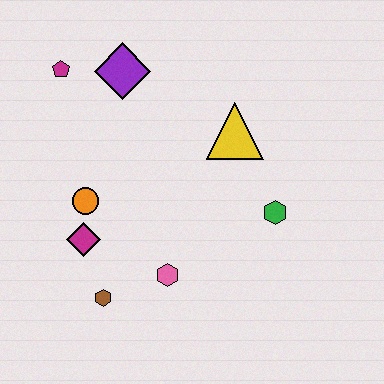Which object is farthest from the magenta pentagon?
The green hexagon is farthest from the magenta pentagon.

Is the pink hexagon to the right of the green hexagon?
No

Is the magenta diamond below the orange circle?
Yes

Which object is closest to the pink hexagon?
The brown hexagon is closest to the pink hexagon.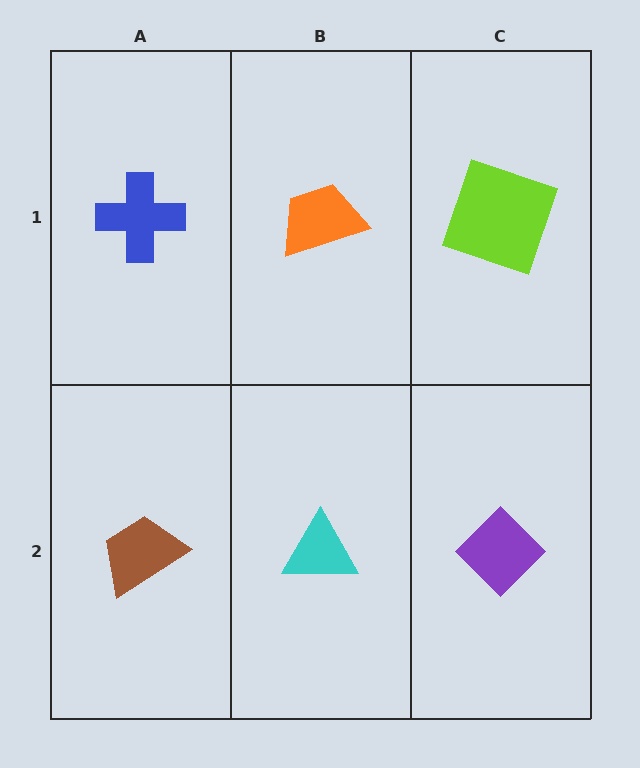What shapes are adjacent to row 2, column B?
An orange trapezoid (row 1, column B), a brown trapezoid (row 2, column A), a purple diamond (row 2, column C).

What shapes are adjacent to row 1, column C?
A purple diamond (row 2, column C), an orange trapezoid (row 1, column B).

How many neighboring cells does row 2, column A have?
2.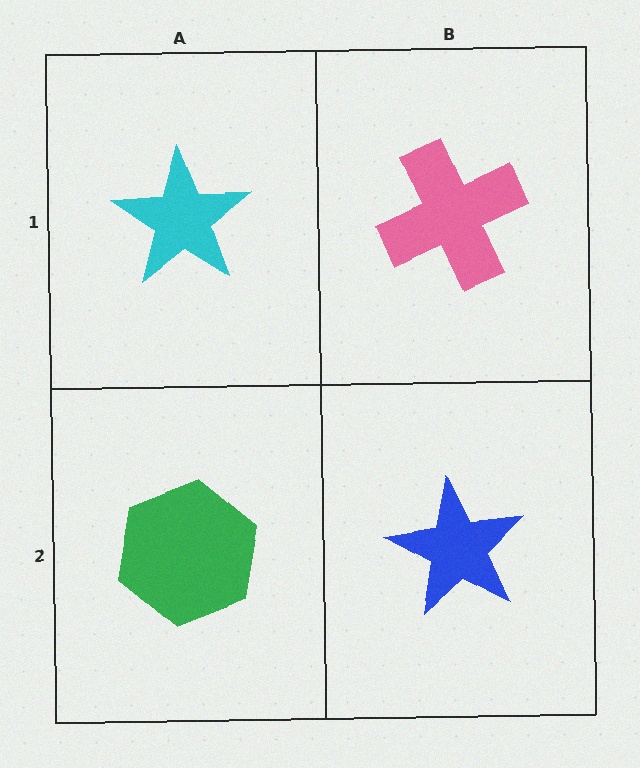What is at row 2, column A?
A green hexagon.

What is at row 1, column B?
A pink cross.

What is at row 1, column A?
A cyan star.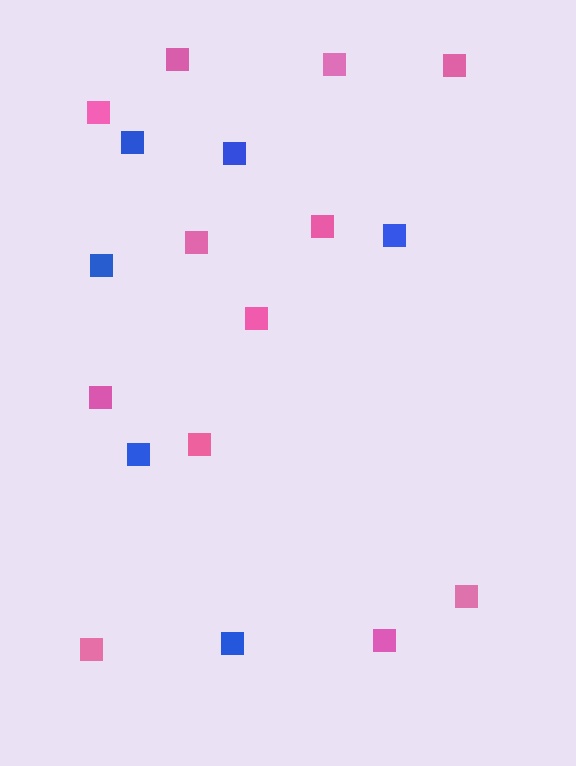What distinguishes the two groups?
There are 2 groups: one group of pink squares (12) and one group of blue squares (6).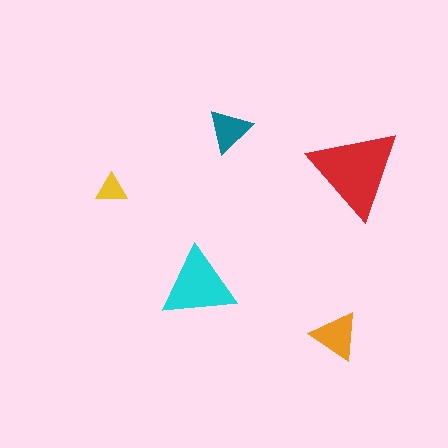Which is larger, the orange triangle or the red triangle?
The red one.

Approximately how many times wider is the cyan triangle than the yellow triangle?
About 2.5 times wider.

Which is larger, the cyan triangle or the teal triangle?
The cyan one.